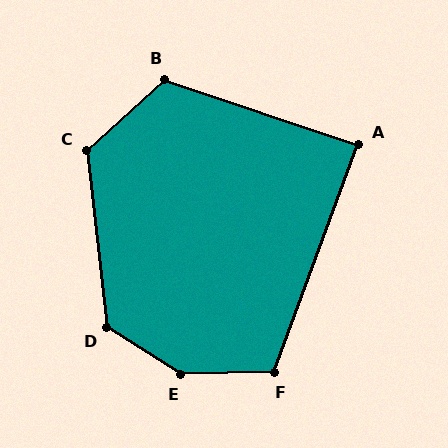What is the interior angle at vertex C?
Approximately 126 degrees (obtuse).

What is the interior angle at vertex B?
Approximately 119 degrees (obtuse).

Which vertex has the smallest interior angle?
A, at approximately 88 degrees.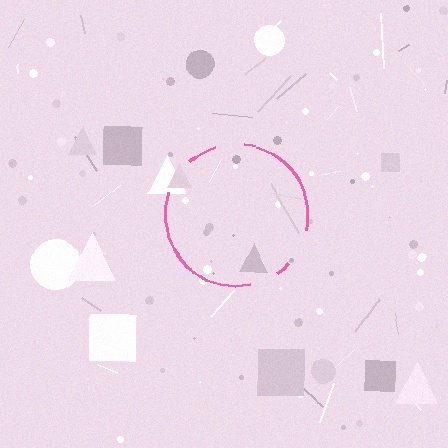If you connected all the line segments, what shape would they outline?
They would outline a circle.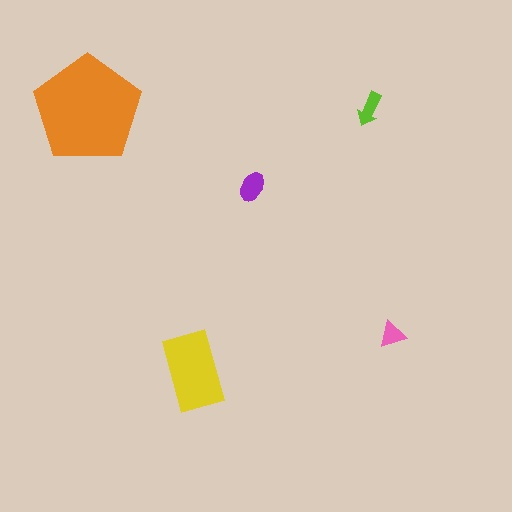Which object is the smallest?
The pink triangle.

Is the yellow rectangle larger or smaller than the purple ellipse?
Larger.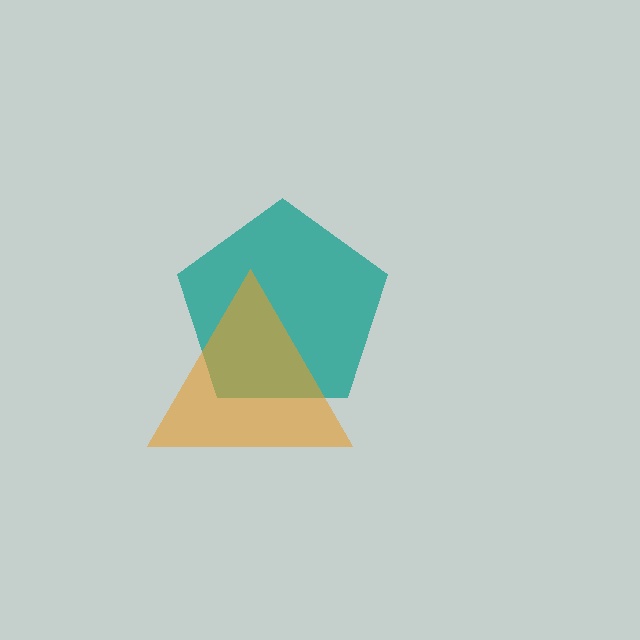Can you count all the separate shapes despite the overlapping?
Yes, there are 2 separate shapes.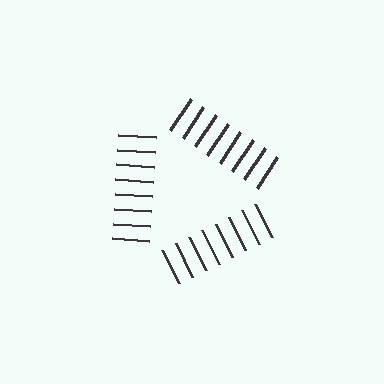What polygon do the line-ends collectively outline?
An illusory triangle — the line segments terminate on its edges but no continuous stroke is drawn.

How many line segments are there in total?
24 — 8 along each of the 3 edges.